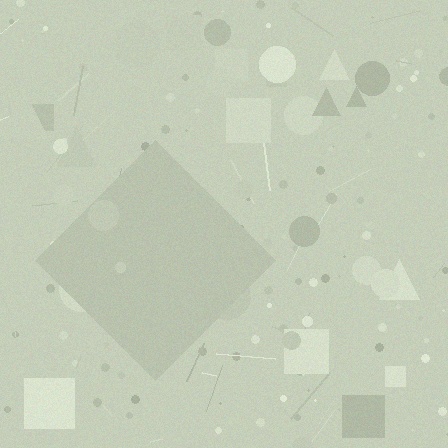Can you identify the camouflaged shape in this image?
The camouflaged shape is a diamond.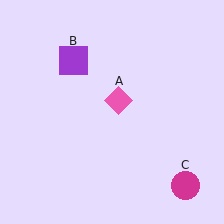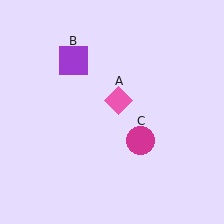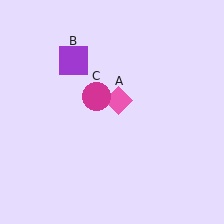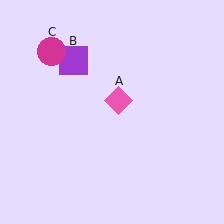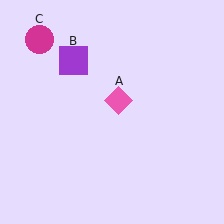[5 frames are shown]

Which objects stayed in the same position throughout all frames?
Pink diamond (object A) and purple square (object B) remained stationary.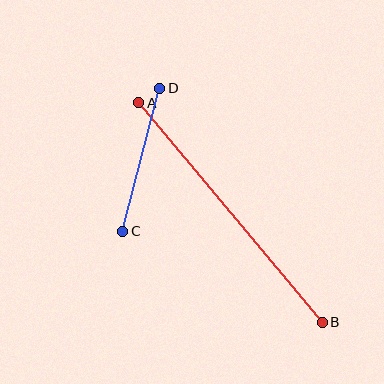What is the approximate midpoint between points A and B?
The midpoint is at approximately (231, 212) pixels.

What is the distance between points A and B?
The distance is approximately 286 pixels.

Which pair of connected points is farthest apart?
Points A and B are farthest apart.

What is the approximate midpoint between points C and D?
The midpoint is at approximately (141, 160) pixels.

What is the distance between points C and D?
The distance is approximately 148 pixels.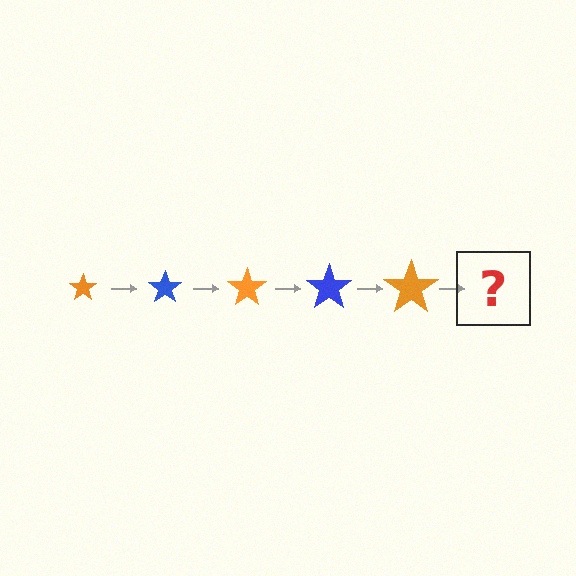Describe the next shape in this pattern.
It should be a blue star, larger than the previous one.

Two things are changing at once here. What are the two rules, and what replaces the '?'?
The two rules are that the star grows larger each step and the color cycles through orange and blue. The '?' should be a blue star, larger than the previous one.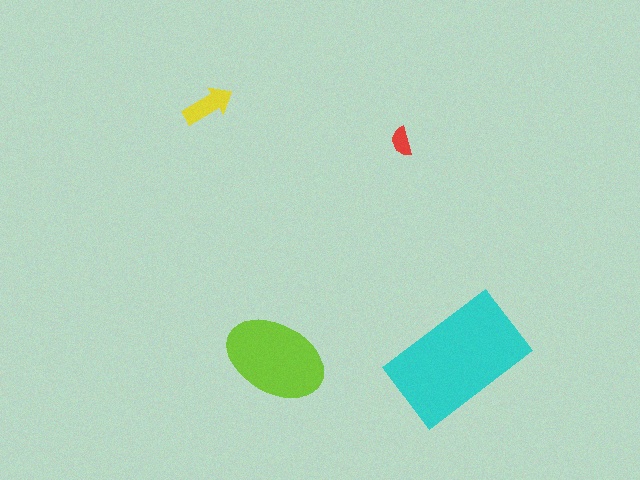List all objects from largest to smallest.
The cyan rectangle, the lime ellipse, the yellow arrow, the red semicircle.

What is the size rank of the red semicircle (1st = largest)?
4th.